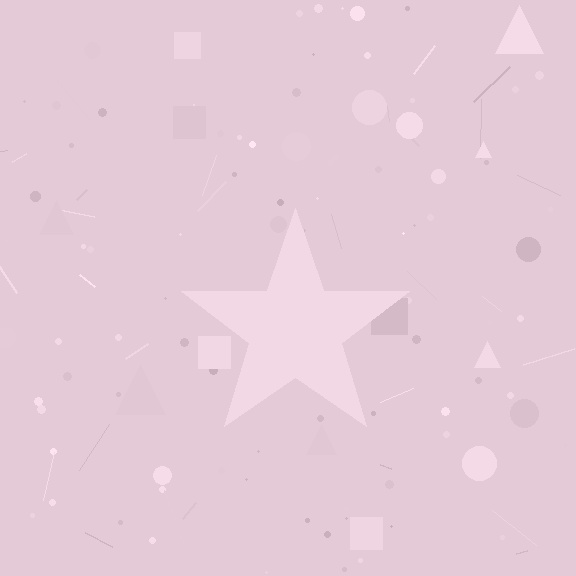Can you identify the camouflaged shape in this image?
The camouflaged shape is a star.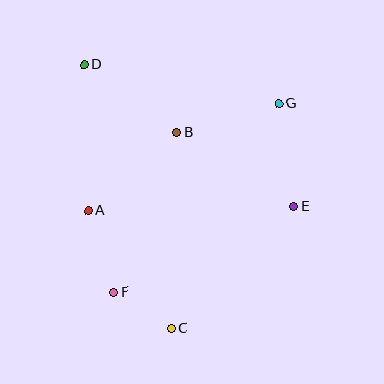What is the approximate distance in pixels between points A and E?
The distance between A and E is approximately 206 pixels.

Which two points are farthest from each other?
Points C and D are farthest from each other.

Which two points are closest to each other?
Points C and F are closest to each other.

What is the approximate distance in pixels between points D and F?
The distance between D and F is approximately 229 pixels.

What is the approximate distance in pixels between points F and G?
The distance between F and G is approximately 250 pixels.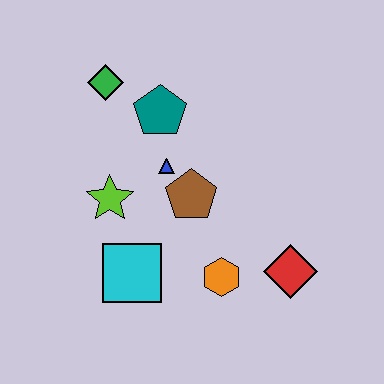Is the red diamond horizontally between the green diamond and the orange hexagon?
No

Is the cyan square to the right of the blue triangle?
No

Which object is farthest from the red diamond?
The green diamond is farthest from the red diamond.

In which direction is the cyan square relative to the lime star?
The cyan square is below the lime star.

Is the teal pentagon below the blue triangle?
No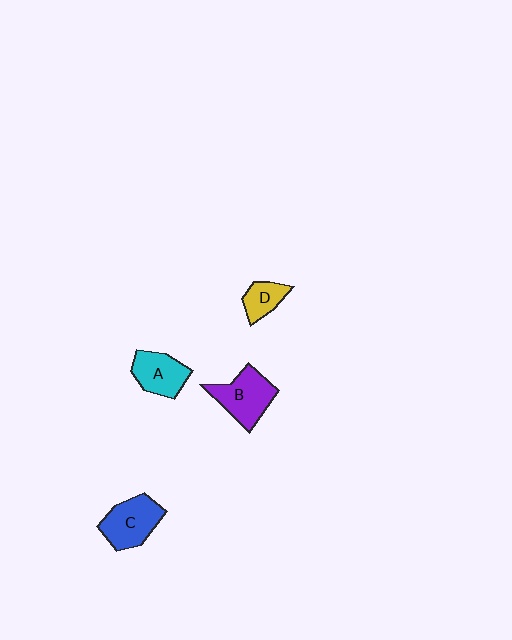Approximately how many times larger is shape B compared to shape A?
Approximately 1.3 times.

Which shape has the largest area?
Shape B (purple).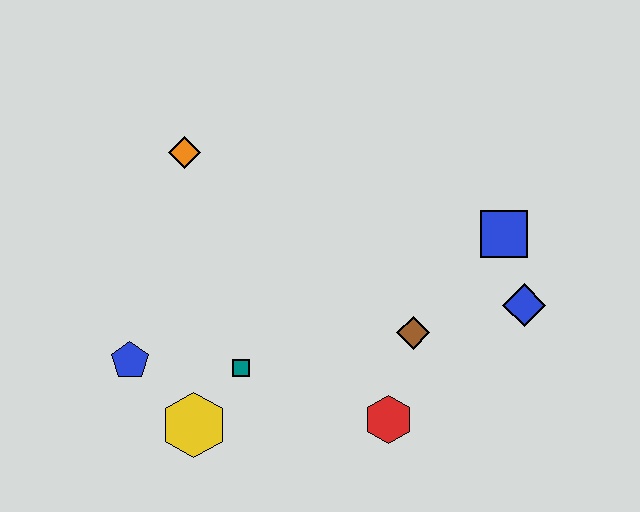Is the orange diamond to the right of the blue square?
No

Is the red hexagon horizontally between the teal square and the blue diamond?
Yes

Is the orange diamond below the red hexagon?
No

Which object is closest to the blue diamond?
The blue square is closest to the blue diamond.